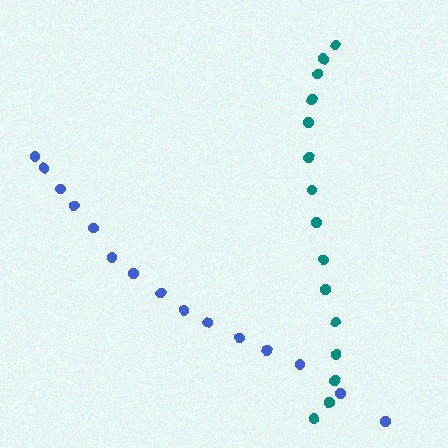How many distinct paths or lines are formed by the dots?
There are 2 distinct paths.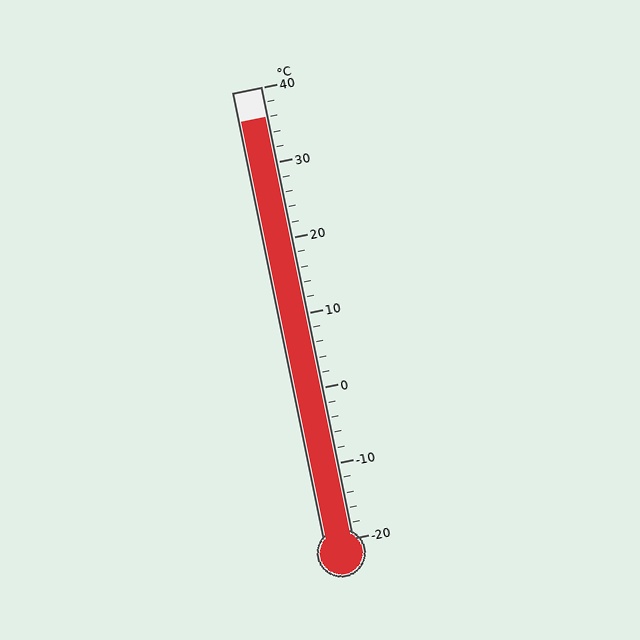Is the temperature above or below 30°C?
The temperature is above 30°C.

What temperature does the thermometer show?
The thermometer shows approximately 36°C.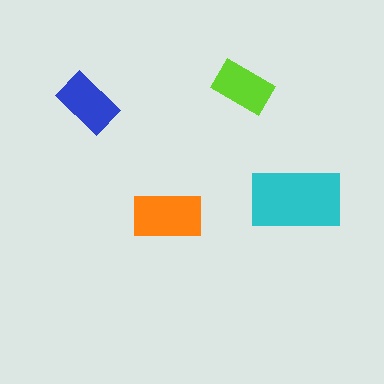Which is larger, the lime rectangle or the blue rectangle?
The blue one.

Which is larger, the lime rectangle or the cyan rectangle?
The cyan one.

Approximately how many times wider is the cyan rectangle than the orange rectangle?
About 1.5 times wider.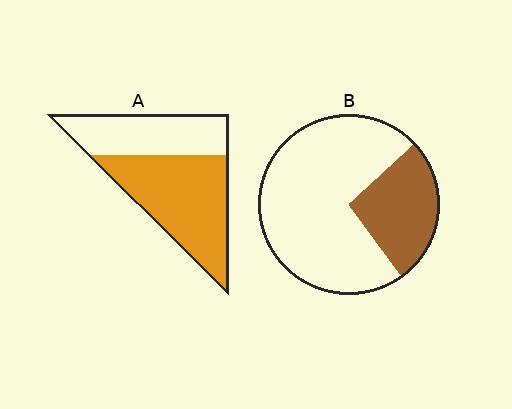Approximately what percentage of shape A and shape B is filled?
A is approximately 60% and B is approximately 25%.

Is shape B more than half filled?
No.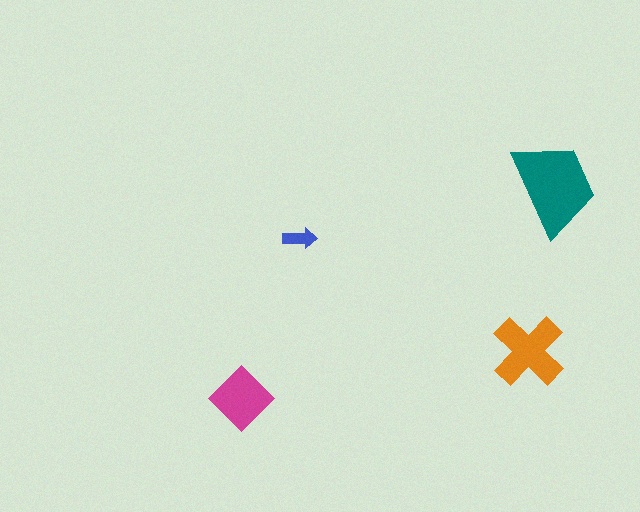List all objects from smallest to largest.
The blue arrow, the magenta diamond, the orange cross, the teal trapezoid.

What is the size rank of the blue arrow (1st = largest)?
4th.